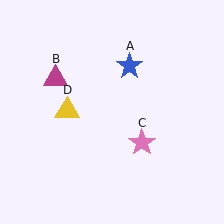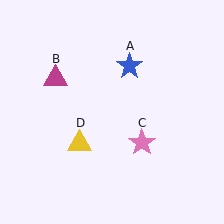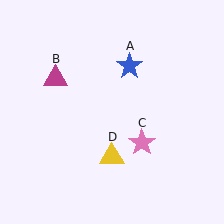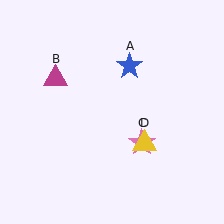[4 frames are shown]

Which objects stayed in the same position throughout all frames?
Blue star (object A) and magenta triangle (object B) and pink star (object C) remained stationary.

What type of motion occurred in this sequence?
The yellow triangle (object D) rotated counterclockwise around the center of the scene.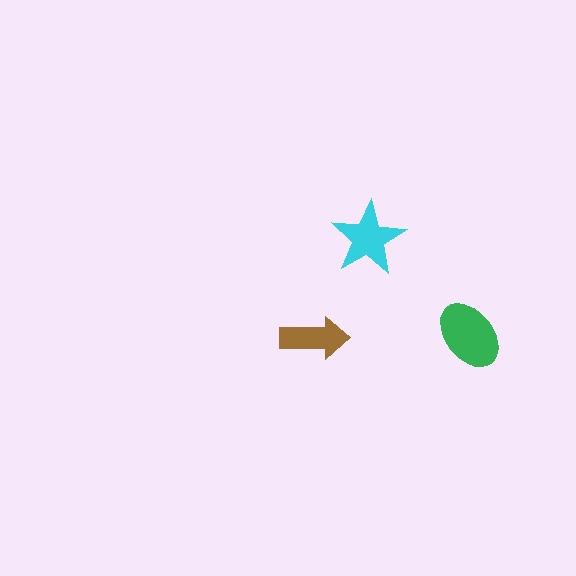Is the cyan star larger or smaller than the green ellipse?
Smaller.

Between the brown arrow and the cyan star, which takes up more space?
The cyan star.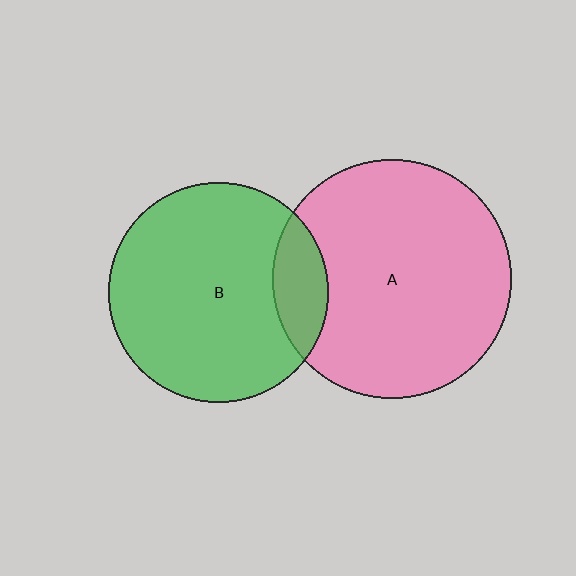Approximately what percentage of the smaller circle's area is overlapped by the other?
Approximately 15%.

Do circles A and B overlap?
Yes.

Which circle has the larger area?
Circle A (pink).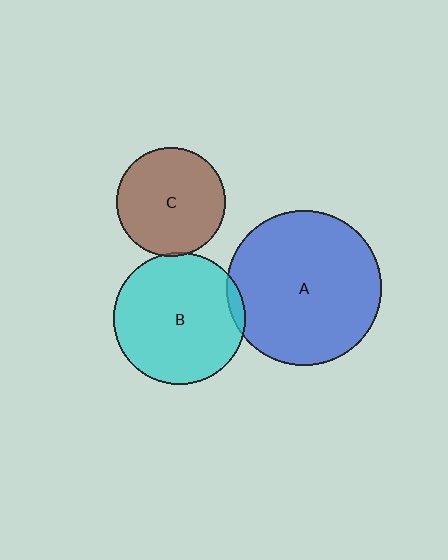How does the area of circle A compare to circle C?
Approximately 2.0 times.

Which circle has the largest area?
Circle A (blue).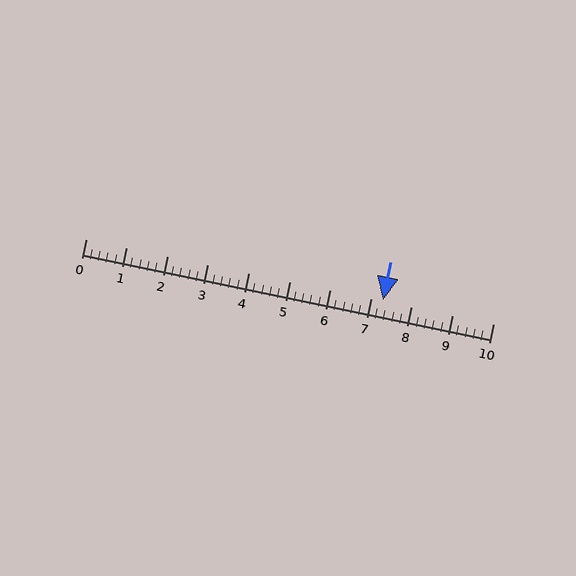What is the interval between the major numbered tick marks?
The major tick marks are spaced 1 units apart.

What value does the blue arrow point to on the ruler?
The blue arrow points to approximately 7.3.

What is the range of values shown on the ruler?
The ruler shows values from 0 to 10.